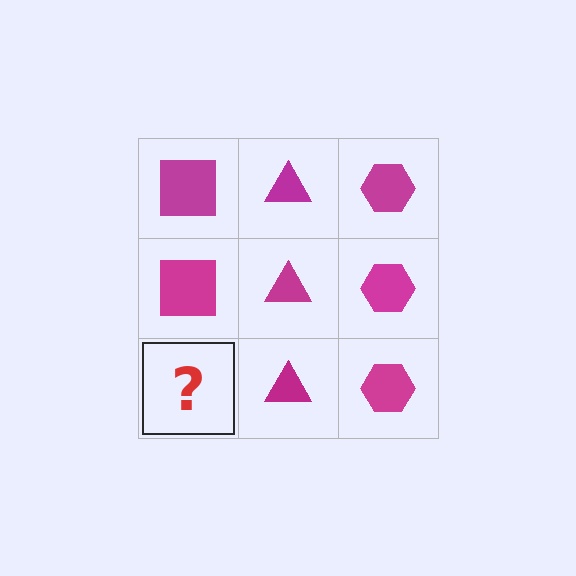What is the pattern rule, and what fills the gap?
The rule is that each column has a consistent shape. The gap should be filled with a magenta square.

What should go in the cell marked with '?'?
The missing cell should contain a magenta square.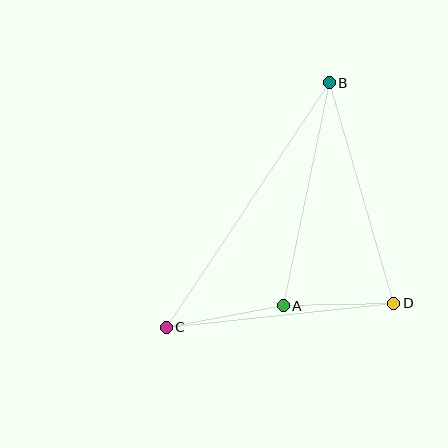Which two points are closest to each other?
Points A and D are closest to each other.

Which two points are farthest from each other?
Points B and C are farthest from each other.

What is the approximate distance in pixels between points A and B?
The distance between A and B is approximately 228 pixels.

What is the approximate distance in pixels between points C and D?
The distance between C and D is approximately 228 pixels.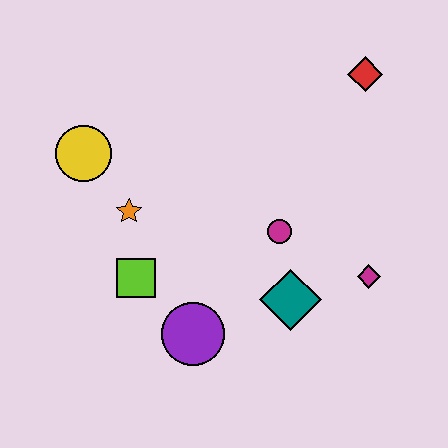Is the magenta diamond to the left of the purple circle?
No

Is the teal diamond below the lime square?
Yes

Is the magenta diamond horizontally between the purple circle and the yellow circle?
No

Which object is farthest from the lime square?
The red diamond is farthest from the lime square.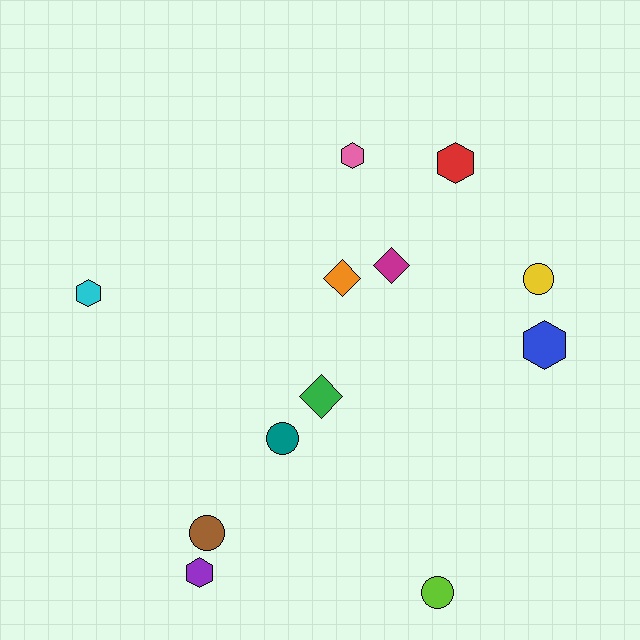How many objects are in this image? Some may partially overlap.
There are 12 objects.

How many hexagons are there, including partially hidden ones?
There are 5 hexagons.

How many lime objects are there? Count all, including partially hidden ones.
There is 1 lime object.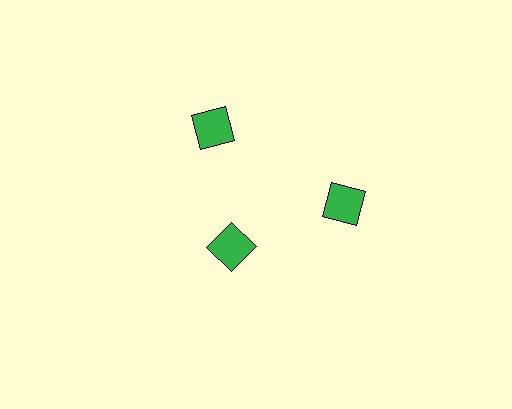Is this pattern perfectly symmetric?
No. The 3 green diamonds are arranged in a ring, but one element near the 7 o'clock position is pulled inward toward the center, breaking the 3-fold rotational symmetry.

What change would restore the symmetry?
The symmetry would be restored by moving it outward, back onto the ring so that all 3 diamonds sit at equal angles and equal distance from the center.